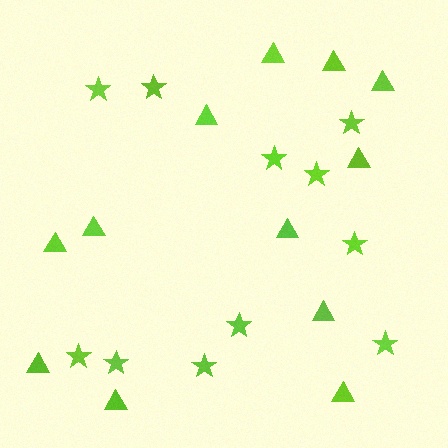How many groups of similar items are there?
There are 2 groups: one group of stars (11) and one group of triangles (12).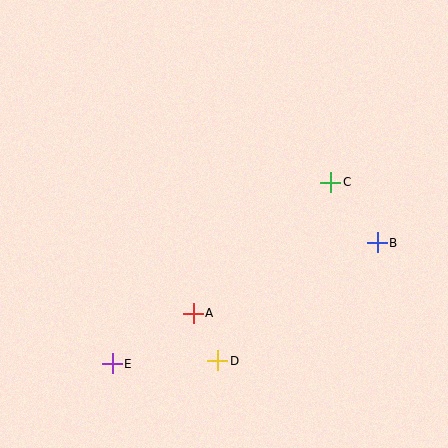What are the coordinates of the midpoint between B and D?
The midpoint between B and D is at (298, 302).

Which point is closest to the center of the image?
Point A at (193, 313) is closest to the center.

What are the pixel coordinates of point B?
Point B is at (377, 243).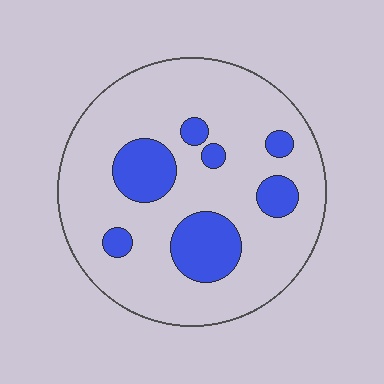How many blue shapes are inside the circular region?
7.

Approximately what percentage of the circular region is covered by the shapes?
Approximately 20%.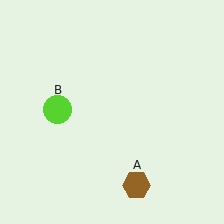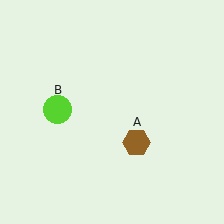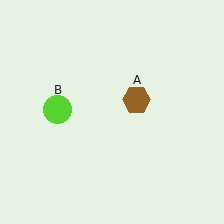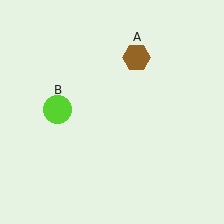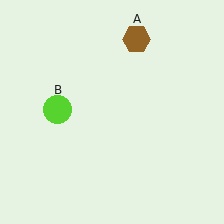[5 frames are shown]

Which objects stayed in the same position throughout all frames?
Lime circle (object B) remained stationary.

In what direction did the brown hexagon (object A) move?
The brown hexagon (object A) moved up.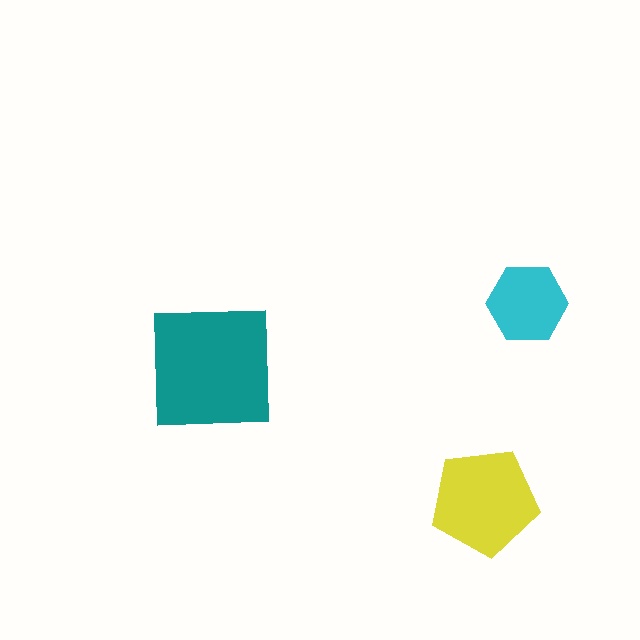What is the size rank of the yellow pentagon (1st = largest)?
2nd.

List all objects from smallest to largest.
The cyan hexagon, the yellow pentagon, the teal square.